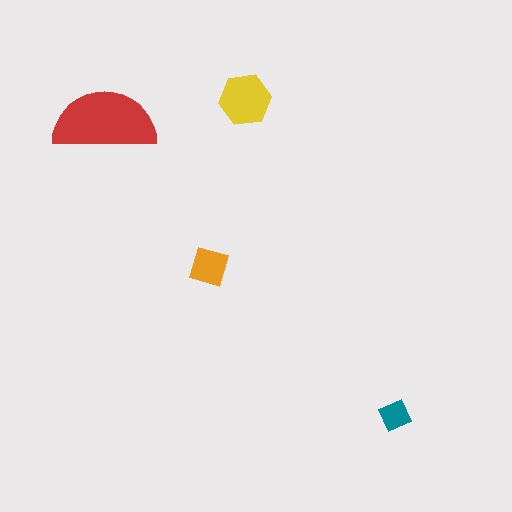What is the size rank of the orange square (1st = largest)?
3rd.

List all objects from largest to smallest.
The red semicircle, the yellow hexagon, the orange square, the teal diamond.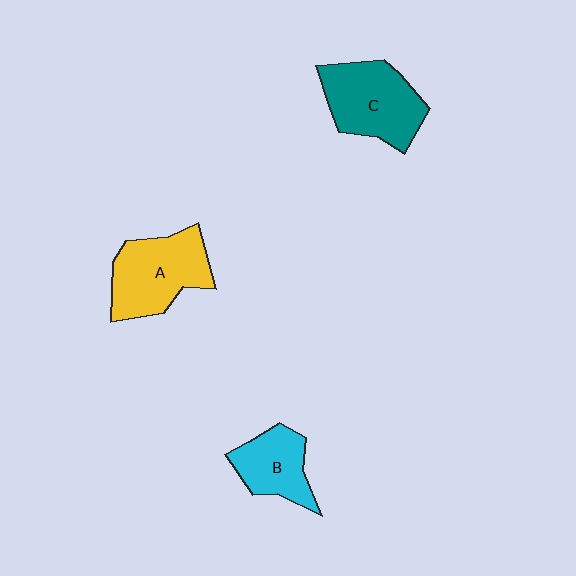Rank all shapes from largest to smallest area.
From largest to smallest: C (teal), A (yellow), B (cyan).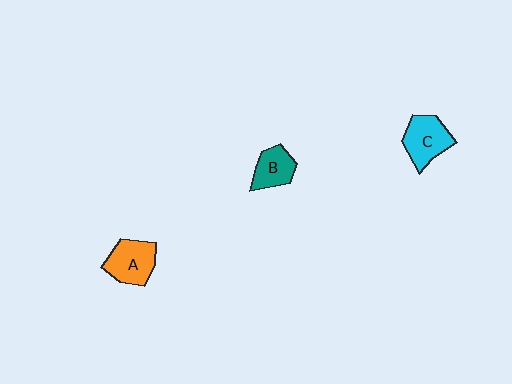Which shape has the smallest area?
Shape B (teal).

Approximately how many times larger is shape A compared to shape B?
Approximately 1.3 times.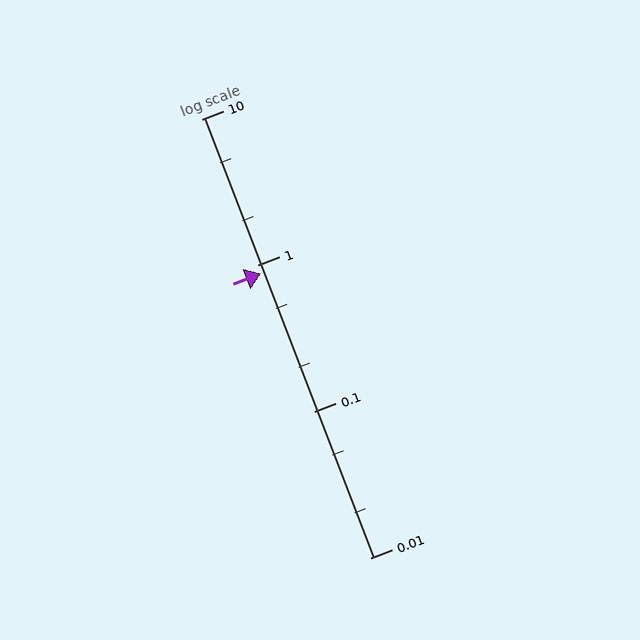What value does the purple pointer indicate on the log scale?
The pointer indicates approximately 0.88.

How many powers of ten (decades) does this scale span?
The scale spans 3 decades, from 0.01 to 10.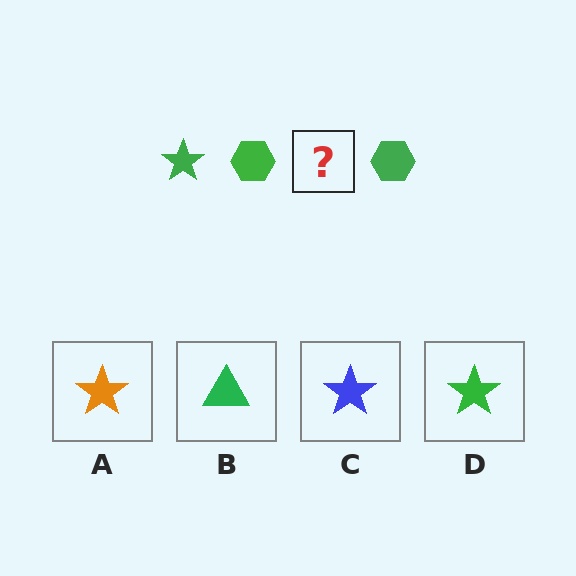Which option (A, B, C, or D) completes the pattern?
D.